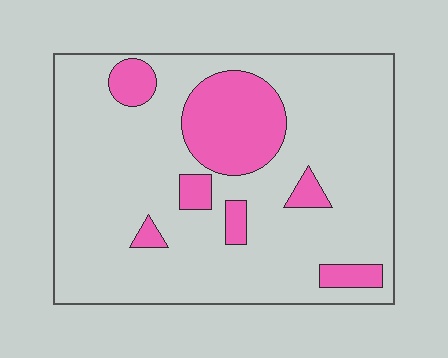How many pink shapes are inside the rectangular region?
7.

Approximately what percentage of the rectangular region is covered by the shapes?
Approximately 20%.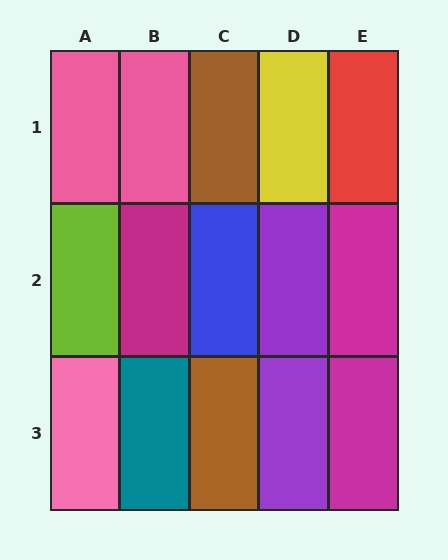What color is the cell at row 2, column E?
Magenta.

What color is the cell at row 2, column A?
Lime.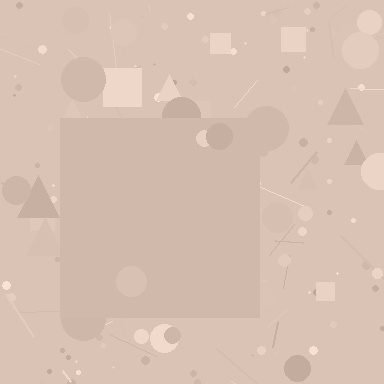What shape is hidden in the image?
A square is hidden in the image.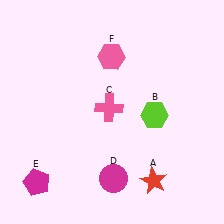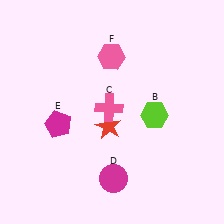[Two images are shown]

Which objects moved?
The objects that moved are: the red star (A), the magenta pentagon (E).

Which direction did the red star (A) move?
The red star (A) moved up.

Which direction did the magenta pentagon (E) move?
The magenta pentagon (E) moved up.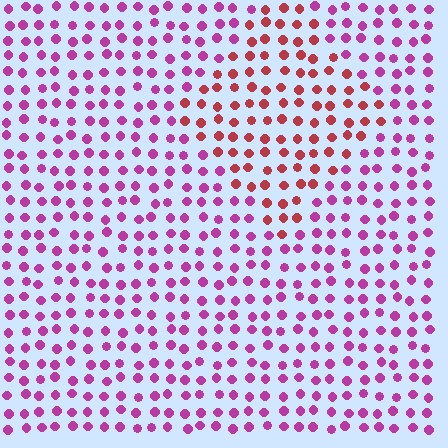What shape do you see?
I see a diamond.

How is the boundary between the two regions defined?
The boundary is defined purely by a slight shift in hue (about 43 degrees). Spacing, size, and orientation are identical on both sides.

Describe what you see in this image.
The image is filled with small magenta elements in a uniform arrangement. A diamond-shaped region is visible where the elements are tinted to a slightly different hue, forming a subtle color boundary.